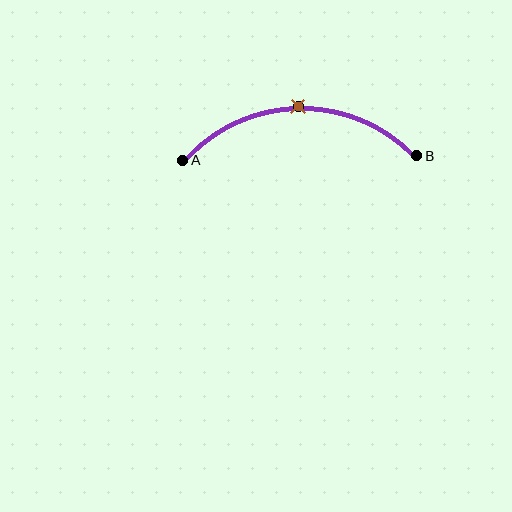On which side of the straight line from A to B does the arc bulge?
The arc bulges above the straight line connecting A and B.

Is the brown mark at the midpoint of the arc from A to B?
Yes. The brown mark lies on the arc at equal arc-length from both A and B — it is the arc midpoint.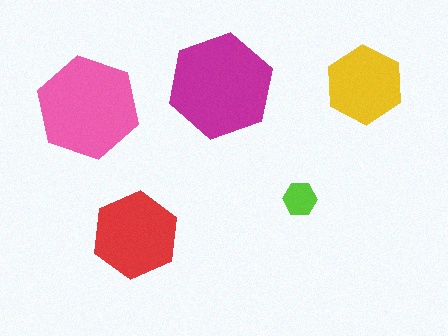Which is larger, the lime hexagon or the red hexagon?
The red one.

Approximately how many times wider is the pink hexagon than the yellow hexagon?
About 1.5 times wider.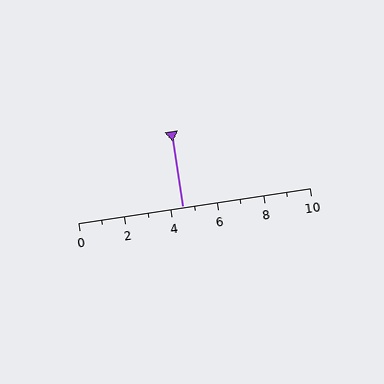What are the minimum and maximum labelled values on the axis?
The axis runs from 0 to 10.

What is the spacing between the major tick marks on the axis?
The major ticks are spaced 2 apart.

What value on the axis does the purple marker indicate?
The marker indicates approximately 4.5.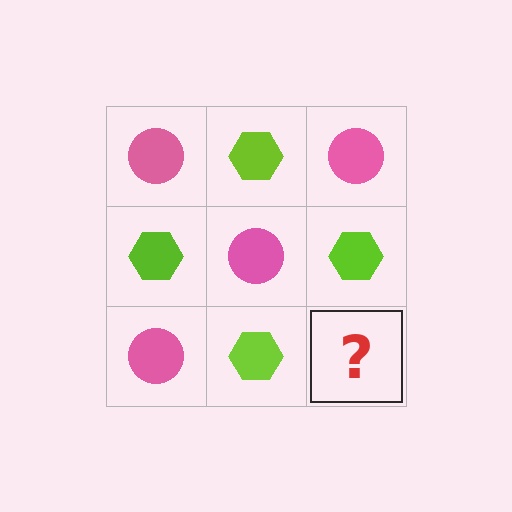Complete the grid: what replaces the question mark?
The question mark should be replaced with a pink circle.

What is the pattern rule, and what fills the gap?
The rule is that it alternates pink circle and lime hexagon in a checkerboard pattern. The gap should be filled with a pink circle.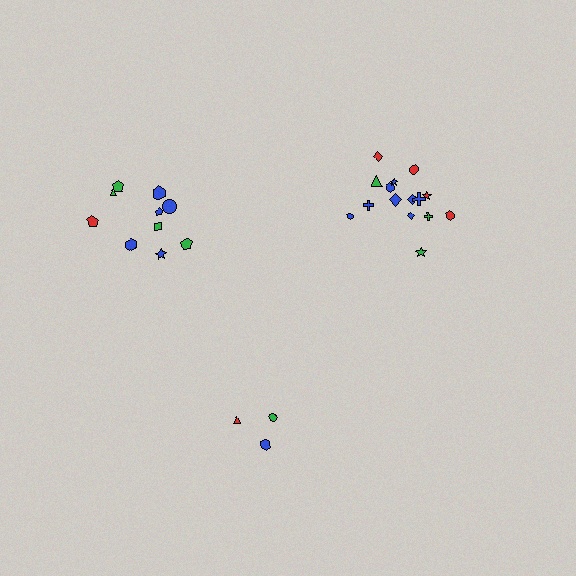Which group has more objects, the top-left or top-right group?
The top-right group.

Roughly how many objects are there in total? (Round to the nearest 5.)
Roughly 30 objects in total.